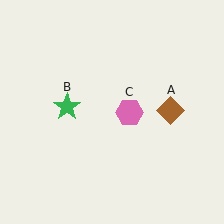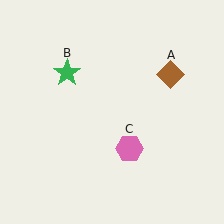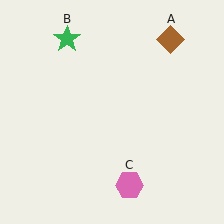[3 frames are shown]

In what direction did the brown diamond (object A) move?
The brown diamond (object A) moved up.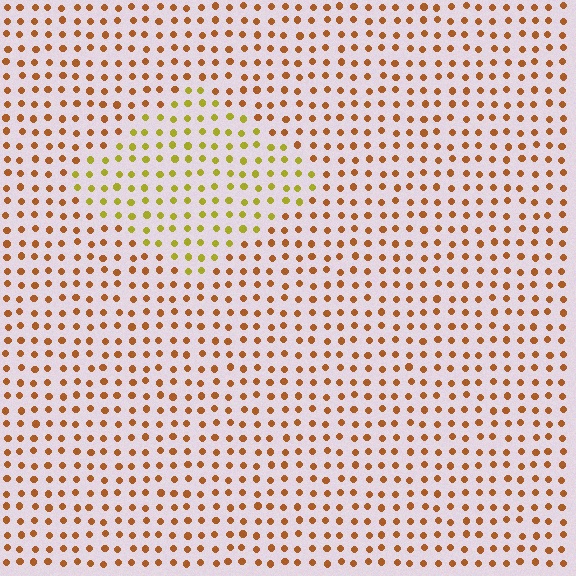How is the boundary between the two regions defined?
The boundary is defined purely by a slight shift in hue (about 38 degrees). Spacing, size, and orientation are identical on both sides.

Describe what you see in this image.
The image is filled with small brown elements in a uniform arrangement. A diamond-shaped region is visible where the elements are tinted to a slightly different hue, forming a subtle color boundary.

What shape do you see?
I see a diamond.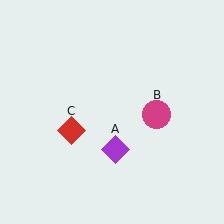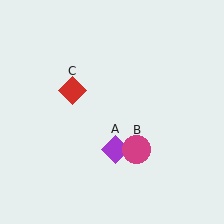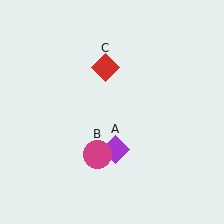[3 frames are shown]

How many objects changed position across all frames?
2 objects changed position: magenta circle (object B), red diamond (object C).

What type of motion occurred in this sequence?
The magenta circle (object B), red diamond (object C) rotated clockwise around the center of the scene.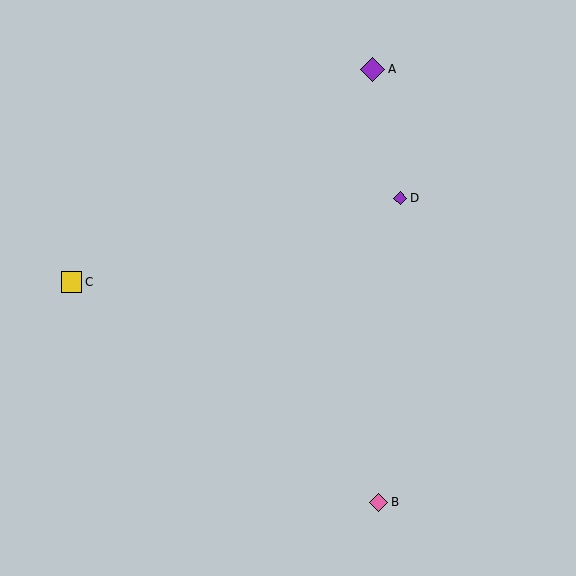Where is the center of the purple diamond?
The center of the purple diamond is at (400, 198).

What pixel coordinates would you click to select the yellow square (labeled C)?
Click at (72, 282) to select the yellow square C.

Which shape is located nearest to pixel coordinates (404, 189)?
The purple diamond (labeled D) at (400, 198) is nearest to that location.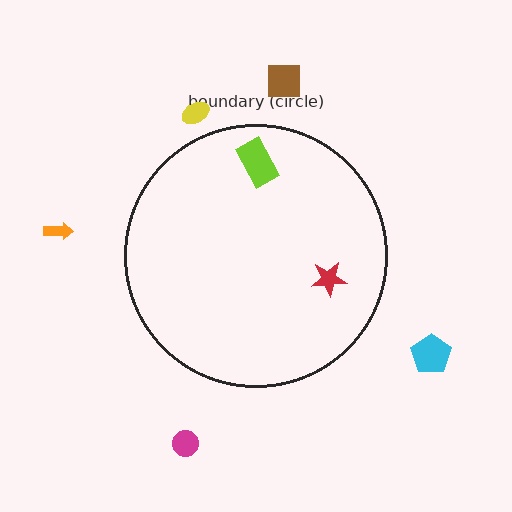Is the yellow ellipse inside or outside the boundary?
Outside.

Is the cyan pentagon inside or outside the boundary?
Outside.